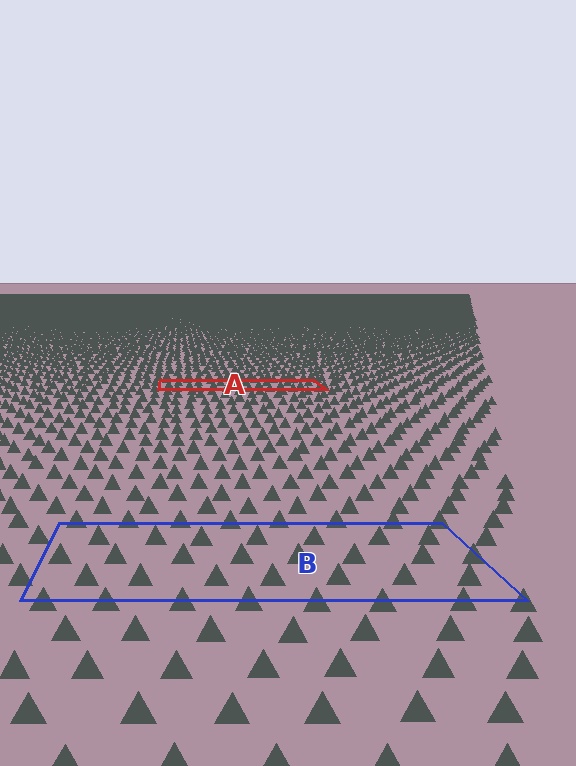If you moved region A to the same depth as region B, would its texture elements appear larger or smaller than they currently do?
They would appear larger. At a closer depth, the same texture elements are projected at a bigger on-screen size.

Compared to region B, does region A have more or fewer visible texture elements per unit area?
Region A has more texture elements per unit area — they are packed more densely because it is farther away.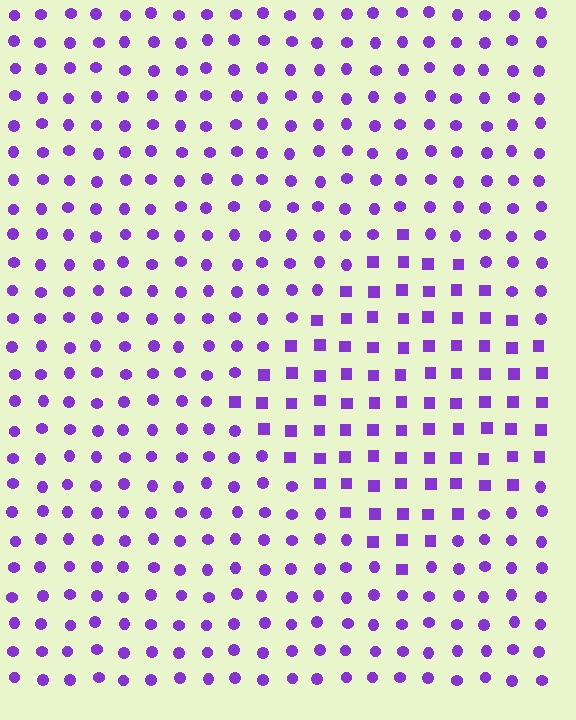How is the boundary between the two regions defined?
The boundary is defined by a change in element shape: squares inside vs. circles outside. All elements share the same color and spacing.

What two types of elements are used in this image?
The image uses squares inside the diamond region and circles outside it.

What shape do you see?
I see a diamond.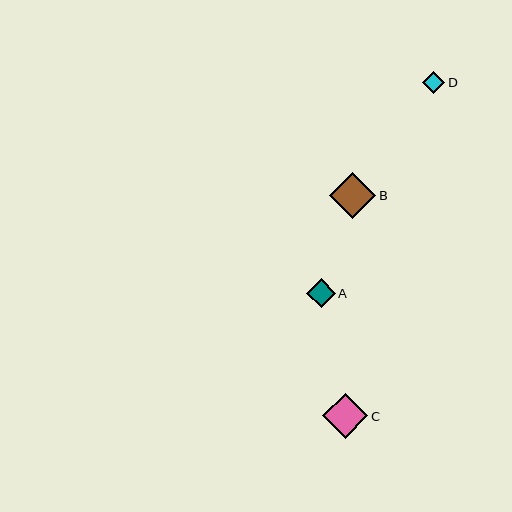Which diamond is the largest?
Diamond B is the largest with a size of approximately 46 pixels.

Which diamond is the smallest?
Diamond D is the smallest with a size of approximately 22 pixels.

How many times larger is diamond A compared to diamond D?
Diamond A is approximately 1.3 times the size of diamond D.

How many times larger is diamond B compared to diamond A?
Diamond B is approximately 1.6 times the size of diamond A.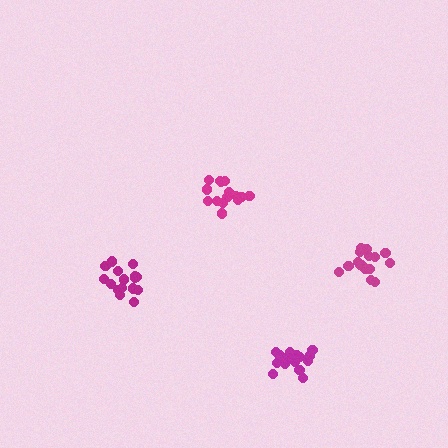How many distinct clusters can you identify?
There are 4 distinct clusters.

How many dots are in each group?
Group 1: 15 dots, Group 2: 19 dots, Group 3: 16 dots, Group 4: 17 dots (67 total).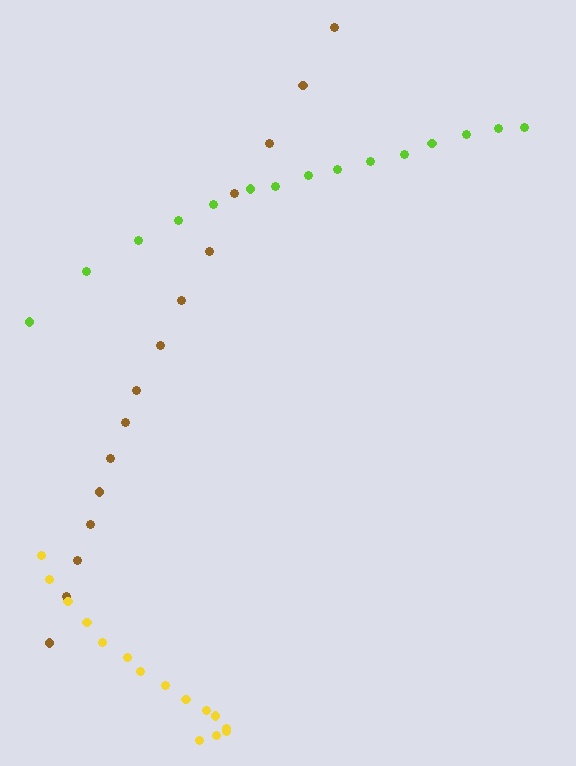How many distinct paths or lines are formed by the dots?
There are 3 distinct paths.